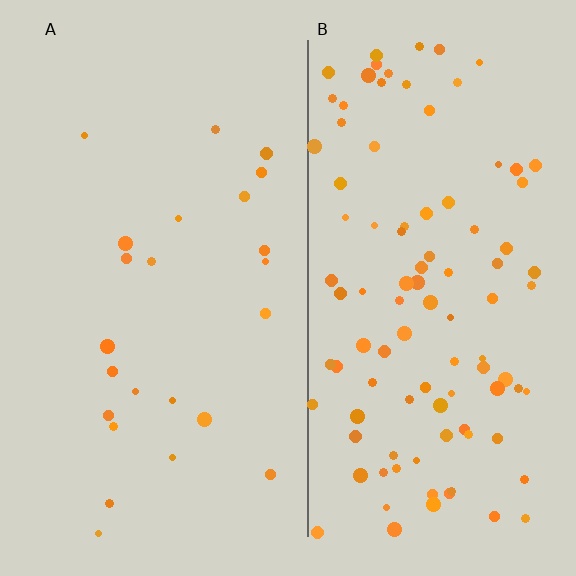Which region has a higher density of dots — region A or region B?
B (the right).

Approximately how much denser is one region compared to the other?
Approximately 4.3× — region B over region A.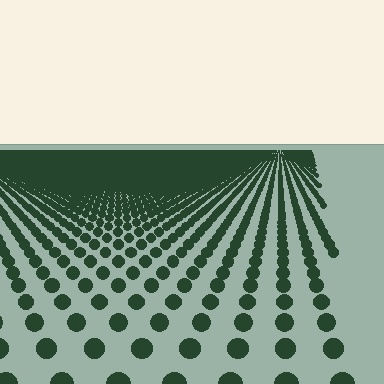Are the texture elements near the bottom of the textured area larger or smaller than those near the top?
Larger. Near the bottom, elements are closer to the viewer and appear at a bigger on-screen size.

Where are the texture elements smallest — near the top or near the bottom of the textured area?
Near the top.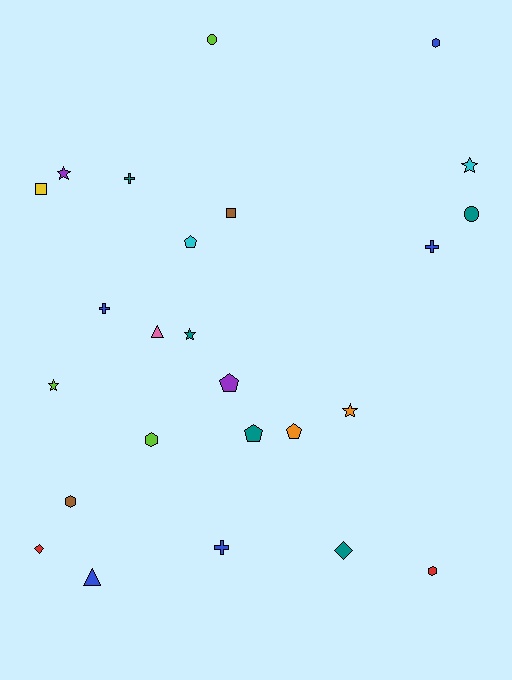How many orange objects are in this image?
There are 2 orange objects.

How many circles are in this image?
There are 2 circles.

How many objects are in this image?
There are 25 objects.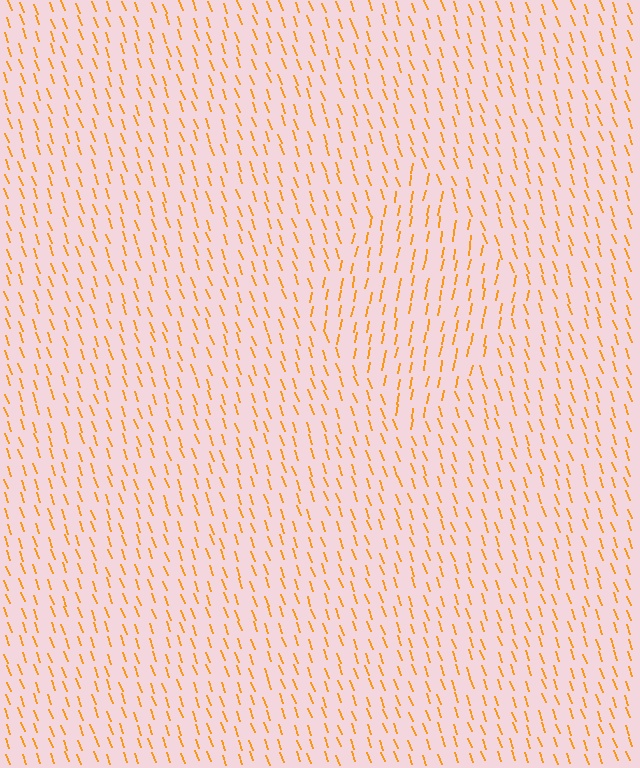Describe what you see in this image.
The image is filled with small orange line segments. A diamond region in the image has lines oriented differently from the surrounding lines, creating a visible texture boundary.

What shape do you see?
I see a diamond.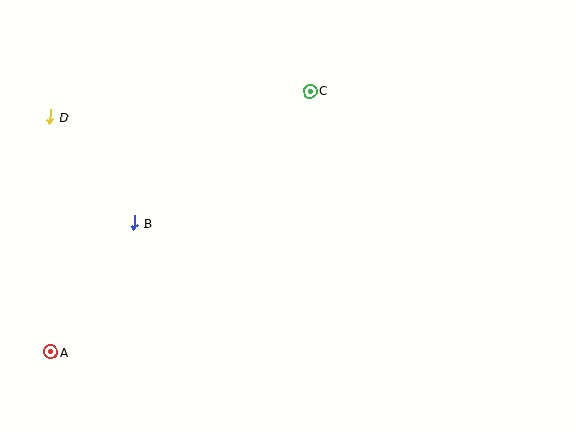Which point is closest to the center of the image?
Point C at (310, 91) is closest to the center.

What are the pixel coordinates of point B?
Point B is at (135, 223).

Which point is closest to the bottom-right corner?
Point C is closest to the bottom-right corner.